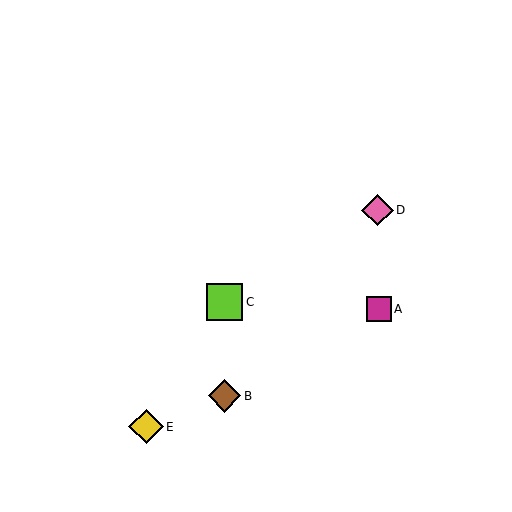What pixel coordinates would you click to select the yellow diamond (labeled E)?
Click at (146, 427) to select the yellow diamond E.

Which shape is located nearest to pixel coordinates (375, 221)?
The pink diamond (labeled D) at (377, 210) is nearest to that location.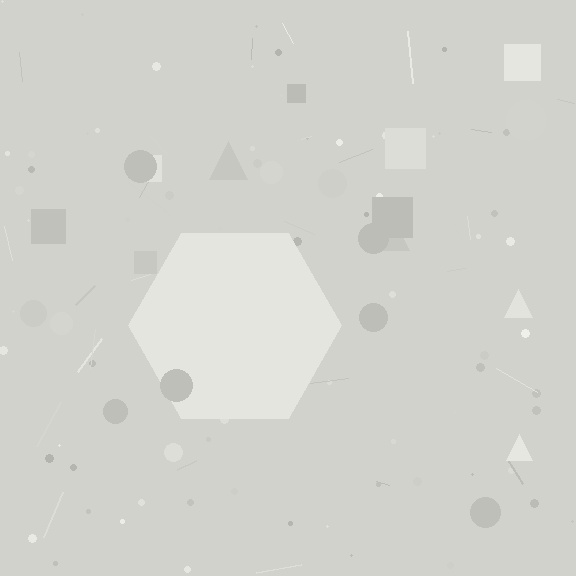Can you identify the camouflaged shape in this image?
The camouflaged shape is a hexagon.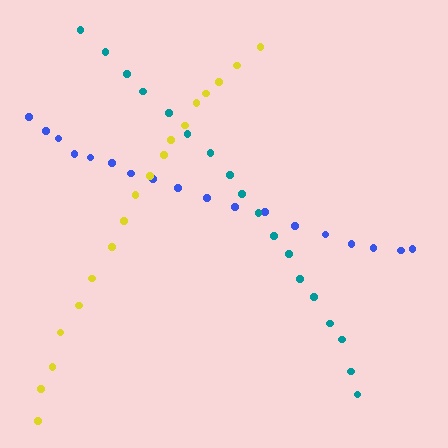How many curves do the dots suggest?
There are 3 distinct paths.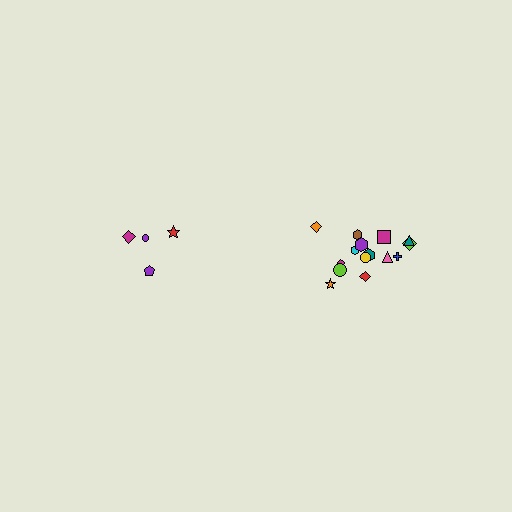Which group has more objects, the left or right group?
The right group.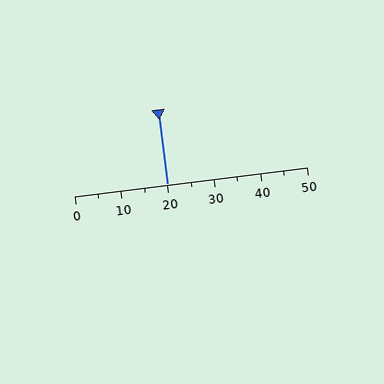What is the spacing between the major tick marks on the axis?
The major ticks are spaced 10 apart.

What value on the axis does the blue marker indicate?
The marker indicates approximately 20.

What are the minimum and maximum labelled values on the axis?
The axis runs from 0 to 50.